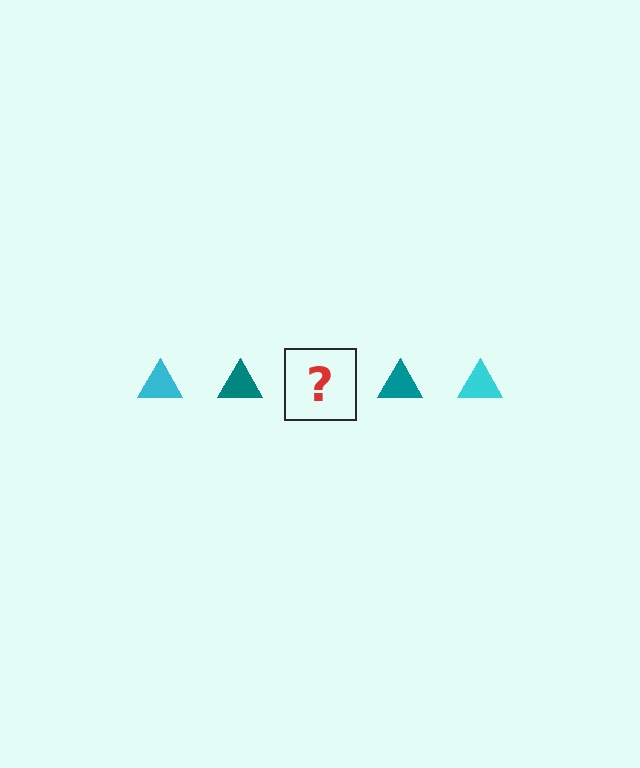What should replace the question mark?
The question mark should be replaced with a cyan triangle.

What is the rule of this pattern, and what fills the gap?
The rule is that the pattern cycles through cyan, teal triangles. The gap should be filled with a cyan triangle.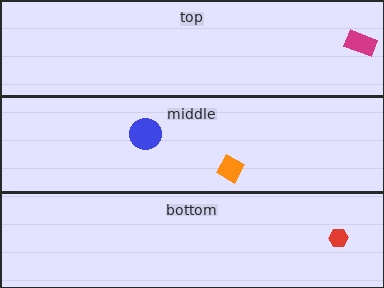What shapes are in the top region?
The magenta rectangle.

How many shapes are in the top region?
1.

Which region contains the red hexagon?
The bottom region.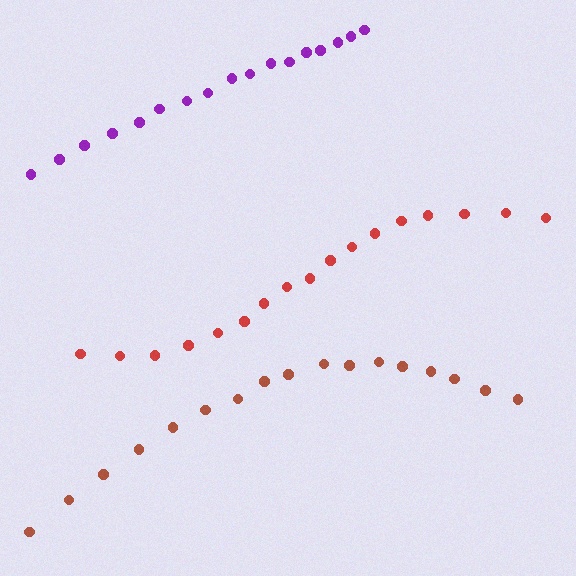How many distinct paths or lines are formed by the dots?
There are 3 distinct paths.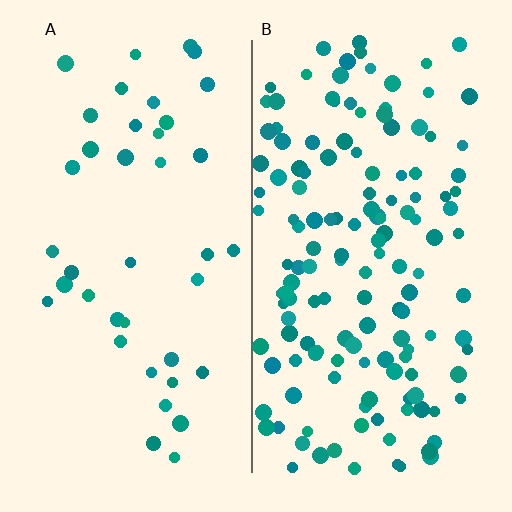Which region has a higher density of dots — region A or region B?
B (the right).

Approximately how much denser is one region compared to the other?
Approximately 3.7× — region B over region A.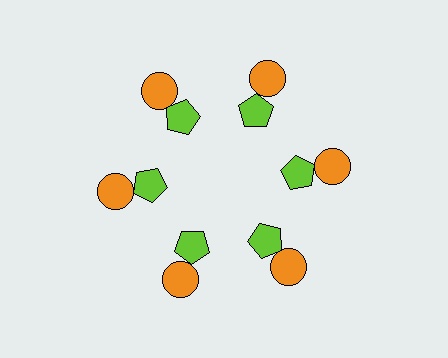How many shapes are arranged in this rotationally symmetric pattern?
There are 12 shapes, arranged in 6 groups of 2.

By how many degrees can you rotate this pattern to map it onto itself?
The pattern maps onto itself every 60 degrees of rotation.